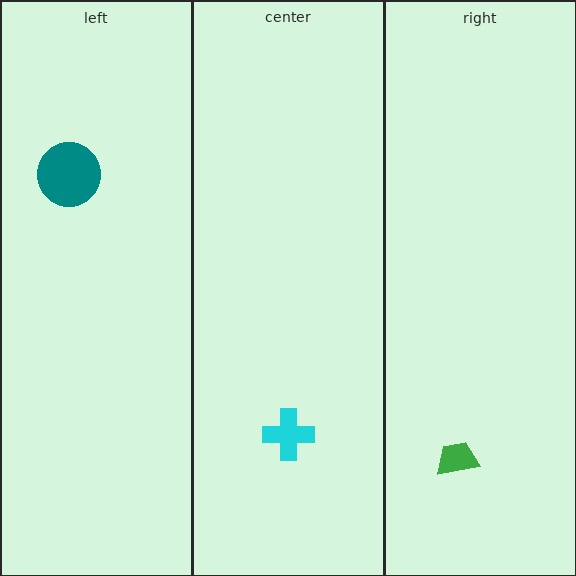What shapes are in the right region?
The green trapezoid.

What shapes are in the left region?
The teal circle.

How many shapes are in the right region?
1.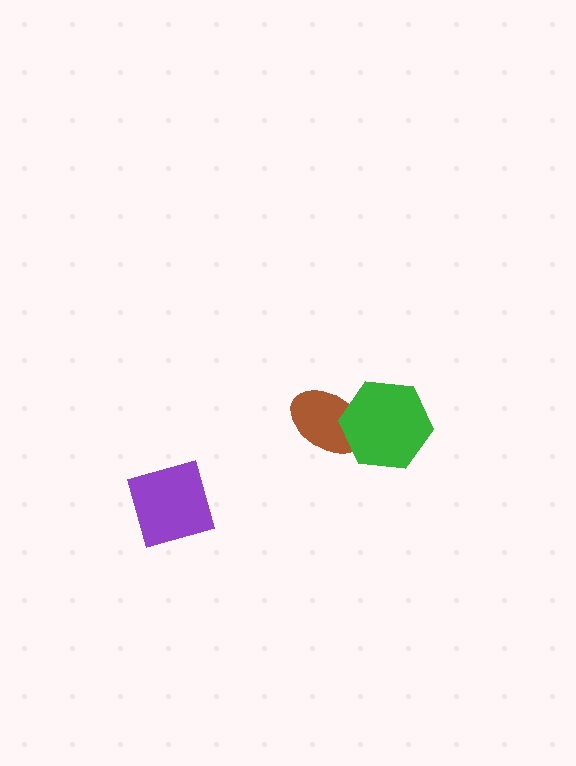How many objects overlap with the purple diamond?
0 objects overlap with the purple diamond.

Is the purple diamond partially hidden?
No, no other shape covers it.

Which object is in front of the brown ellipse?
The green hexagon is in front of the brown ellipse.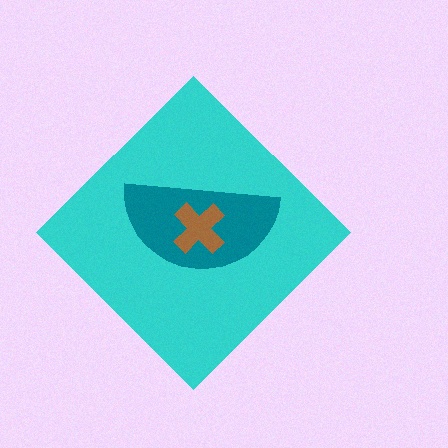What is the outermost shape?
The cyan diamond.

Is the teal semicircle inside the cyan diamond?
Yes.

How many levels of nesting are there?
3.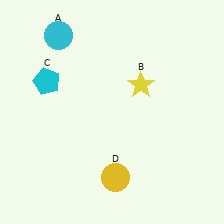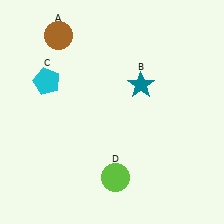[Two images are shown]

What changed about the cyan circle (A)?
In Image 1, A is cyan. In Image 2, it changed to brown.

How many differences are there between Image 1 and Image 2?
There are 3 differences between the two images.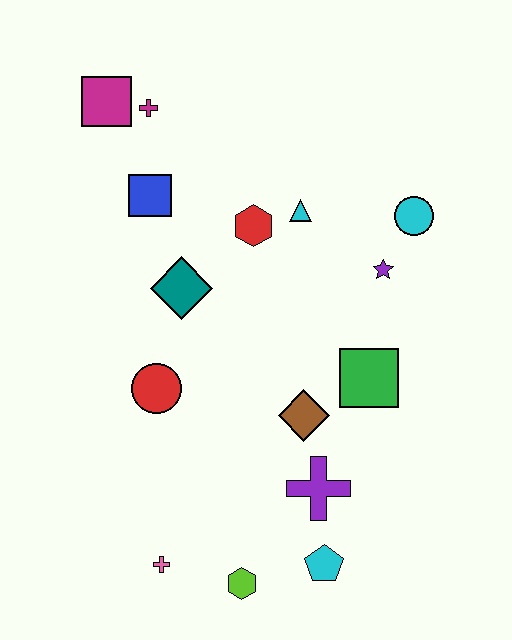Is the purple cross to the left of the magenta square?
No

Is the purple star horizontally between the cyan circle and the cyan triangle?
Yes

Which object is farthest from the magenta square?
The cyan pentagon is farthest from the magenta square.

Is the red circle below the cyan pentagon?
No